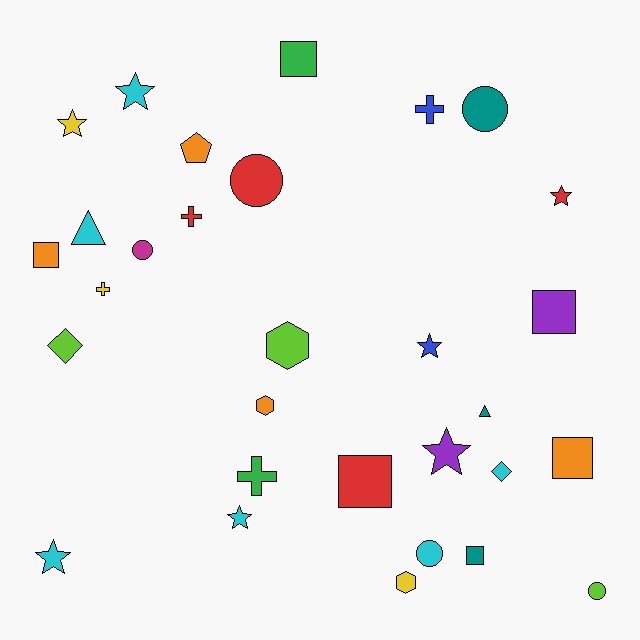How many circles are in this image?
There are 5 circles.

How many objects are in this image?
There are 30 objects.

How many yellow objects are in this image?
There are 3 yellow objects.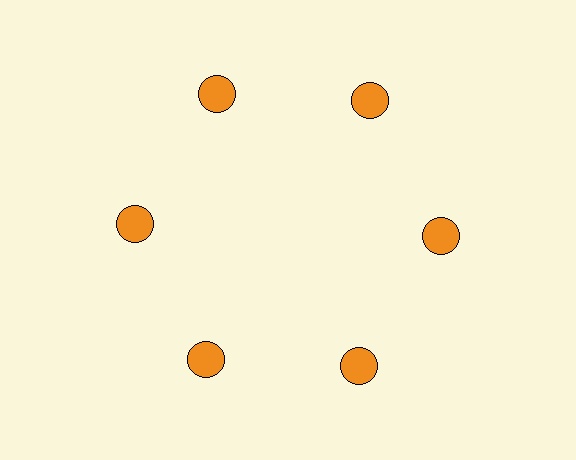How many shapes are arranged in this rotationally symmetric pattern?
There are 6 shapes, arranged in 6 groups of 1.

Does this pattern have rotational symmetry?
Yes, this pattern has 6-fold rotational symmetry. It looks the same after rotating 60 degrees around the center.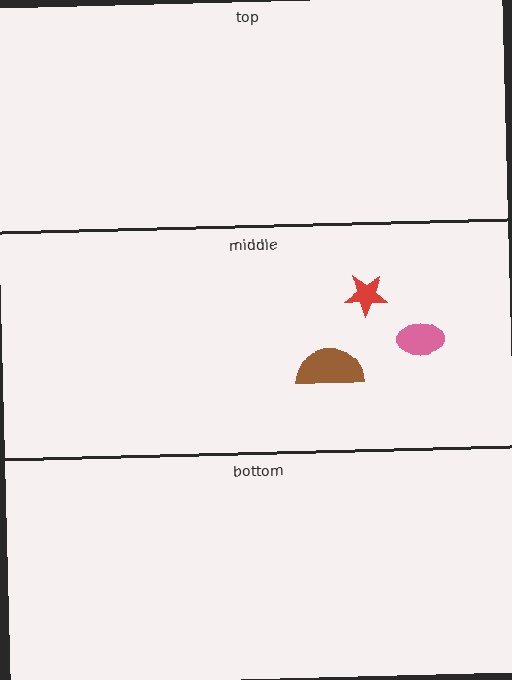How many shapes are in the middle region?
3.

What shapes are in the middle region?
The brown semicircle, the pink ellipse, the red star.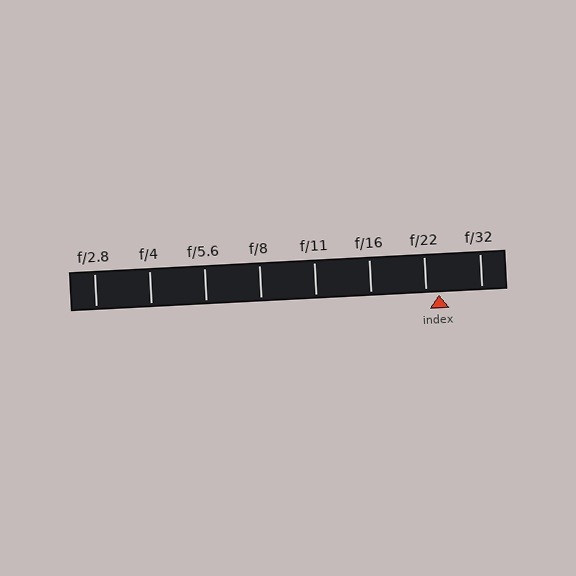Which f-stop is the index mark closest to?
The index mark is closest to f/22.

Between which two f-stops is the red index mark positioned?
The index mark is between f/22 and f/32.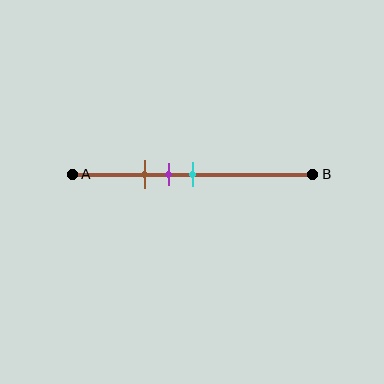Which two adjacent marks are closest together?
The purple and cyan marks are the closest adjacent pair.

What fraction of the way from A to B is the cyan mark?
The cyan mark is approximately 50% (0.5) of the way from A to B.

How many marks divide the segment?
There are 3 marks dividing the segment.